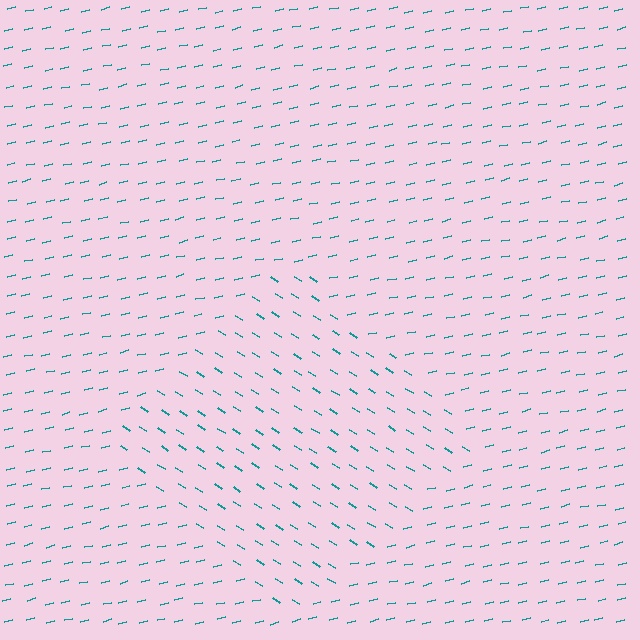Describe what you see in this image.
The image is filled with small teal line segments. A diamond region in the image has lines oriented differently from the surrounding lines, creating a visible texture boundary.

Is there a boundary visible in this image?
Yes, there is a texture boundary formed by a change in line orientation.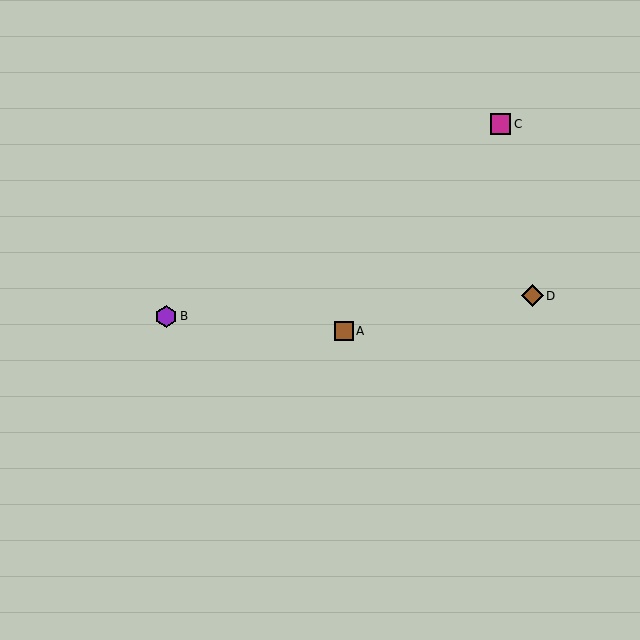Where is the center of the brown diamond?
The center of the brown diamond is at (532, 296).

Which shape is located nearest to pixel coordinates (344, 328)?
The brown square (labeled A) at (344, 331) is nearest to that location.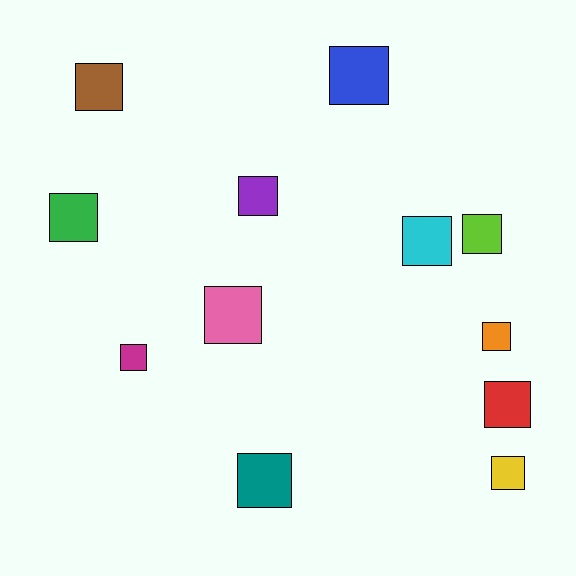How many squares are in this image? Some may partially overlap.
There are 12 squares.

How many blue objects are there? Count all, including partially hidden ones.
There is 1 blue object.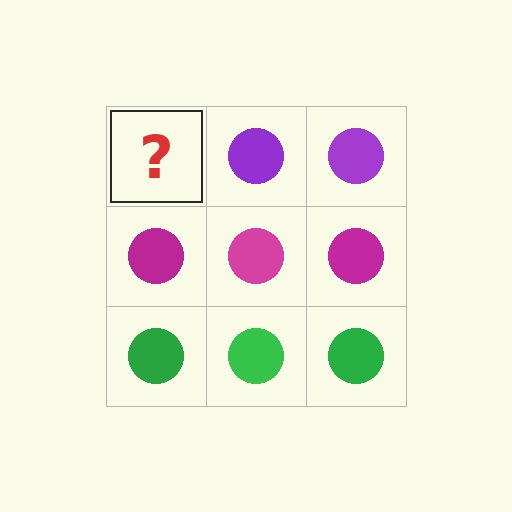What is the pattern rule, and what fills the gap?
The rule is that each row has a consistent color. The gap should be filled with a purple circle.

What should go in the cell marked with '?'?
The missing cell should contain a purple circle.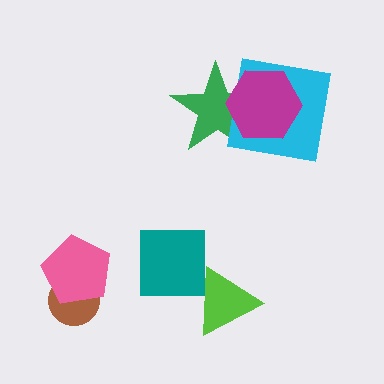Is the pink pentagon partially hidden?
No, no other shape covers it.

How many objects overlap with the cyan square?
2 objects overlap with the cyan square.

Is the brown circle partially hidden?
Yes, it is partially covered by another shape.